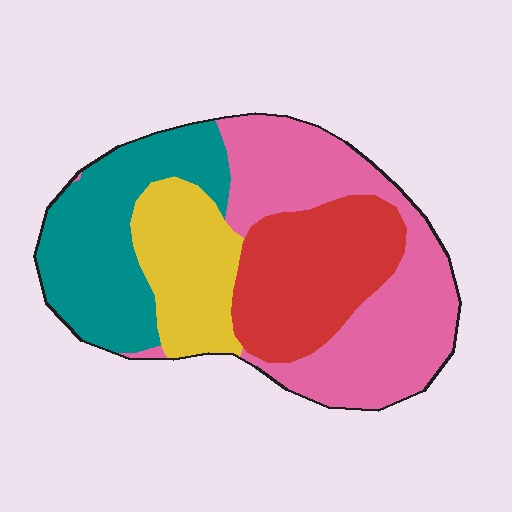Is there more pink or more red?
Pink.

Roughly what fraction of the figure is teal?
Teal covers around 25% of the figure.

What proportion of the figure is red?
Red takes up about one quarter (1/4) of the figure.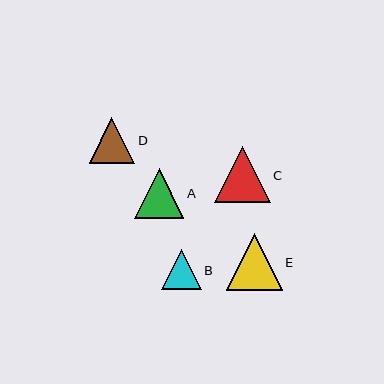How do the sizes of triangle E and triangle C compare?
Triangle E and triangle C are approximately the same size.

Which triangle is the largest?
Triangle E is the largest with a size of approximately 56 pixels.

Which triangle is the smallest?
Triangle B is the smallest with a size of approximately 40 pixels.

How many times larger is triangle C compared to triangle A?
Triangle C is approximately 1.1 times the size of triangle A.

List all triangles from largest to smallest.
From largest to smallest: E, C, A, D, B.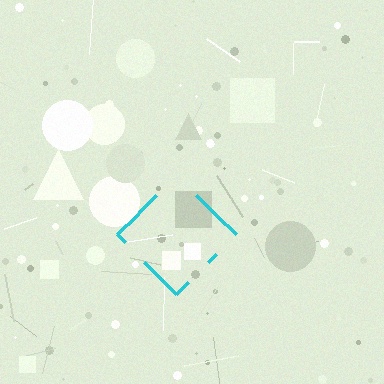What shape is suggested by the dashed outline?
The dashed outline suggests a diamond.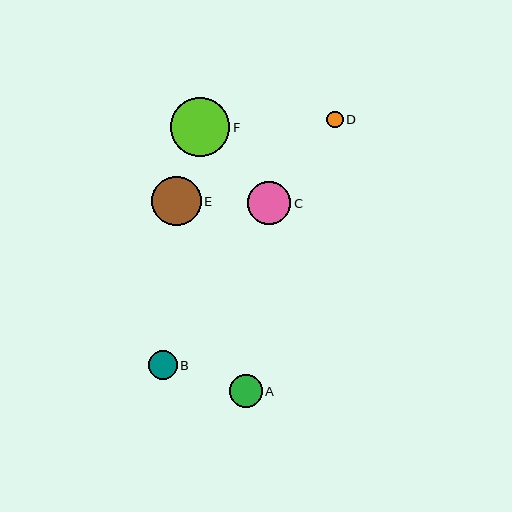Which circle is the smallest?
Circle D is the smallest with a size of approximately 16 pixels.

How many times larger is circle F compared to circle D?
Circle F is approximately 3.7 times the size of circle D.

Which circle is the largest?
Circle F is the largest with a size of approximately 59 pixels.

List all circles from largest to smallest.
From largest to smallest: F, E, C, A, B, D.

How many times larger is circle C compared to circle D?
Circle C is approximately 2.6 times the size of circle D.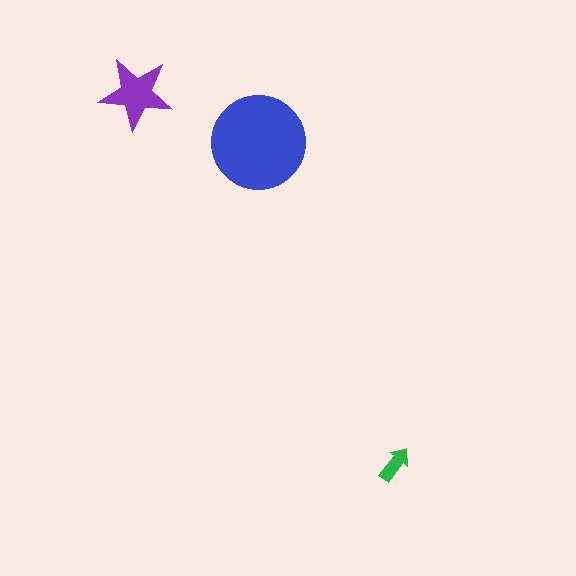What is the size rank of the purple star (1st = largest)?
2nd.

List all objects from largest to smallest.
The blue circle, the purple star, the green arrow.